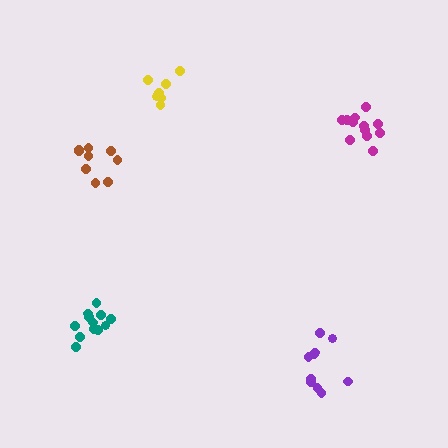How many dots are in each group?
Group 1: 12 dots, Group 2: 10 dots, Group 3: 12 dots, Group 4: 9 dots, Group 5: 7 dots (50 total).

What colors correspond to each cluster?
The clusters are colored: teal, purple, magenta, brown, yellow.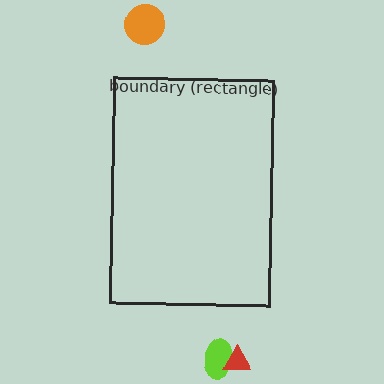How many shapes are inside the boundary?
0 inside, 3 outside.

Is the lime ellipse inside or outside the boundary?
Outside.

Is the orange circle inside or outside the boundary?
Outside.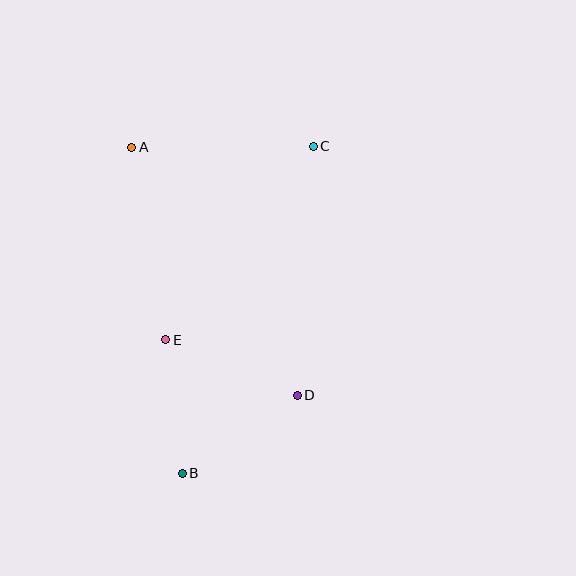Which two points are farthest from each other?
Points B and C are farthest from each other.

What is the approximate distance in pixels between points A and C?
The distance between A and C is approximately 181 pixels.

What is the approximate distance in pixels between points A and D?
The distance between A and D is approximately 298 pixels.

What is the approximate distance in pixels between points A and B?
The distance between A and B is approximately 330 pixels.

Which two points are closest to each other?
Points B and E are closest to each other.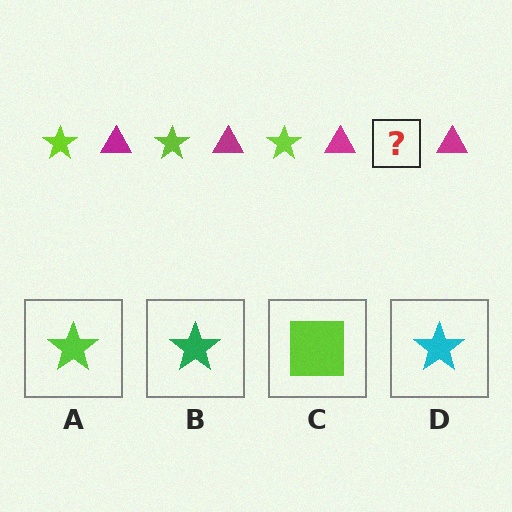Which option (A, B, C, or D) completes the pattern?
A.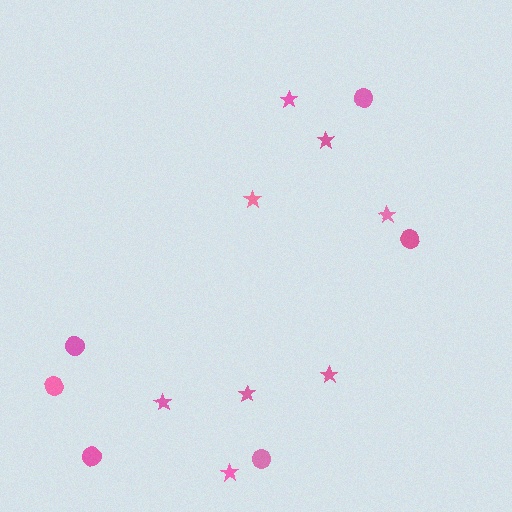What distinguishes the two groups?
There are 2 groups: one group of stars (8) and one group of circles (6).